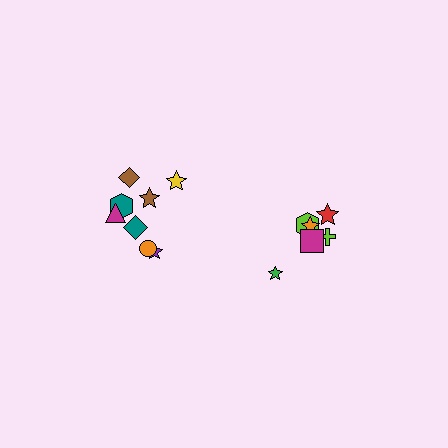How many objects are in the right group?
There are 6 objects.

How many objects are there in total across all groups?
There are 14 objects.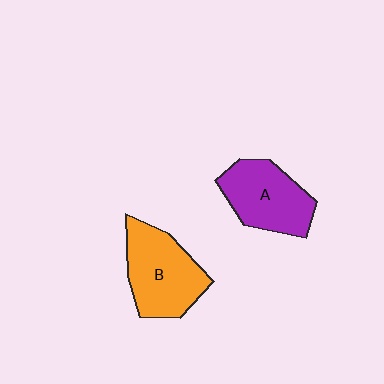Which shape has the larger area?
Shape B (orange).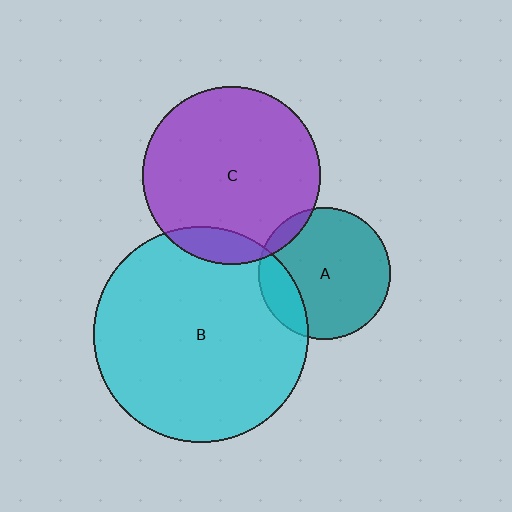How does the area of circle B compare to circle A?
Approximately 2.7 times.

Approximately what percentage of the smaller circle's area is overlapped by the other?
Approximately 10%.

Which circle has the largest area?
Circle B (cyan).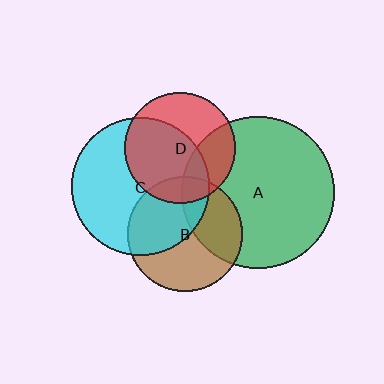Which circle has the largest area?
Circle A (green).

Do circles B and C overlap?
Yes.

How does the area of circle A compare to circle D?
Approximately 1.9 times.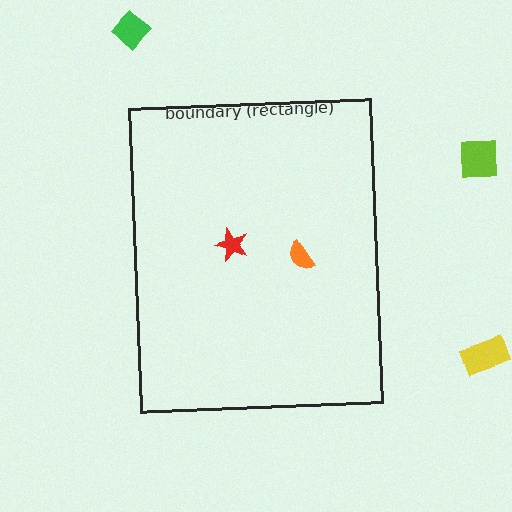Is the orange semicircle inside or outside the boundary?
Inside.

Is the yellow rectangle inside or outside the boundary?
Outside.